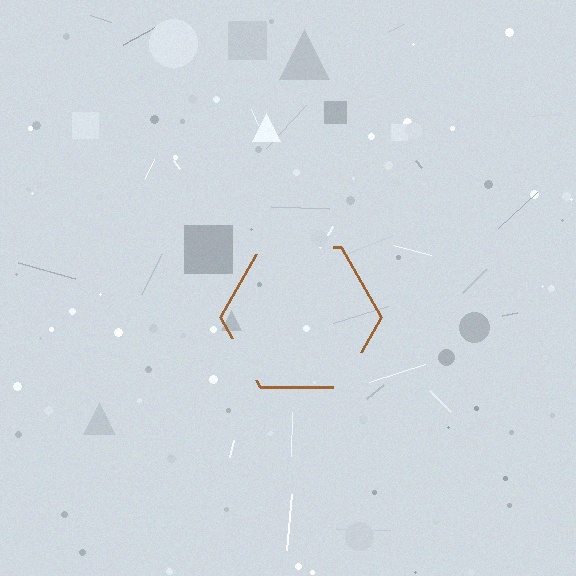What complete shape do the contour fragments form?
The contour fragments form a hexagon.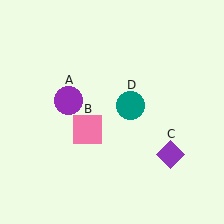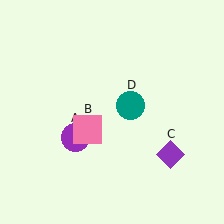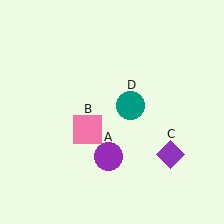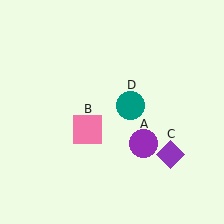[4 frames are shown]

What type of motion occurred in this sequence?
The purple circle (object A) rotated counterclockwise around the center of the scene.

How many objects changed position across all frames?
1 object changed position: purple circle (object A).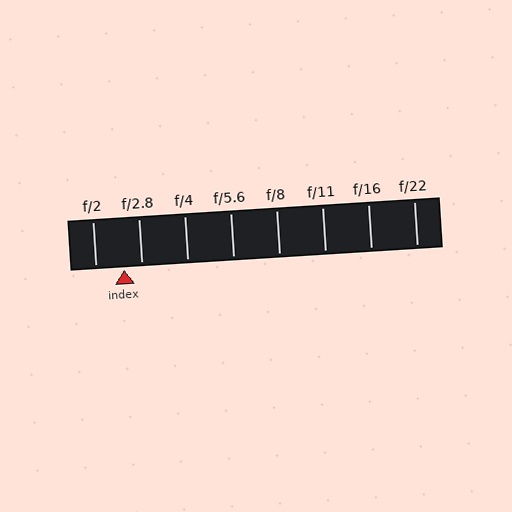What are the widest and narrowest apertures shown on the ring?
The widest aperture shown is f/2 and the narrowest is f/22.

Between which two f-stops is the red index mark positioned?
The index mark is between f/2 and f/2.8.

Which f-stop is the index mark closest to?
The index mark is closest to f/2.8.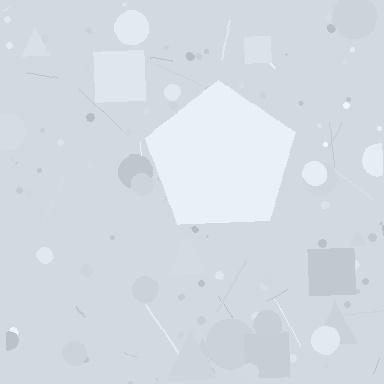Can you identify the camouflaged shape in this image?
The camouflaged shape is a pentagon.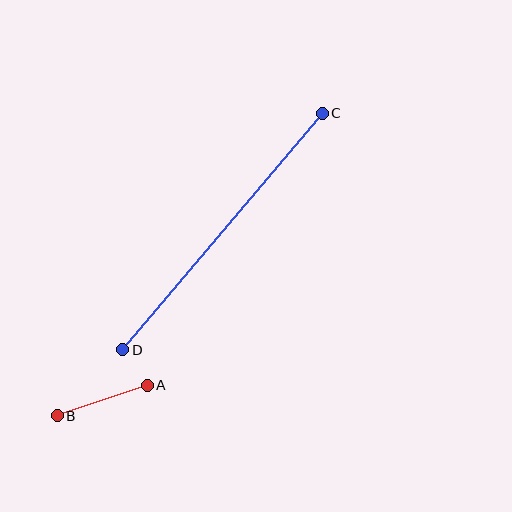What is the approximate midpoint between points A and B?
The midpoint is at approximately (102, 401) pixels.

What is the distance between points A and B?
The distance is approximately 95 pixels.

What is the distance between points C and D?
The distance is approximately 310 pixels.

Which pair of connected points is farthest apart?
Points C and D are farthest apart.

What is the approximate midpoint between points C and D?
The midpoint is at approximately (222, 231) pixels.